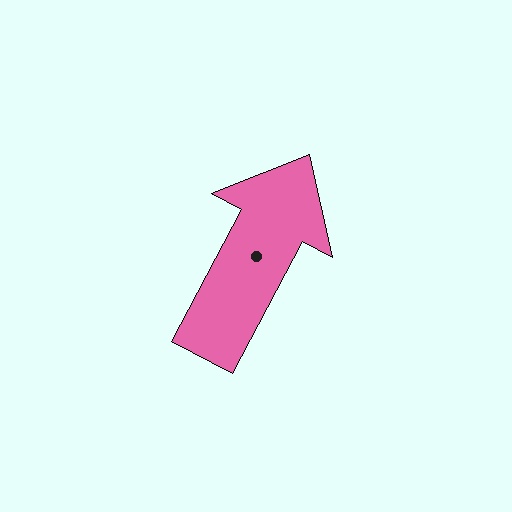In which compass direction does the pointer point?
Northeast.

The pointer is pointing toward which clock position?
Roughly 1 o'clock.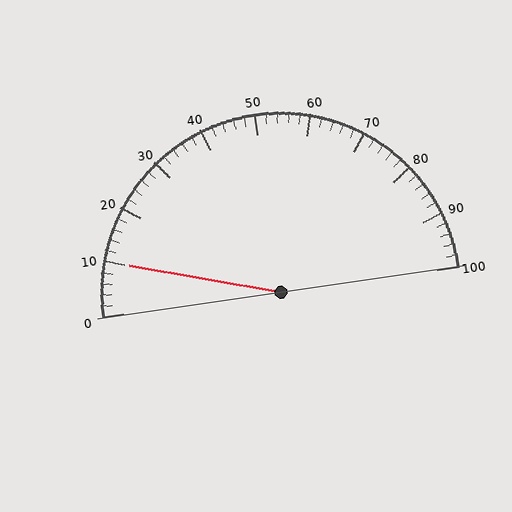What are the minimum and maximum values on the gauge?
The gauge ranges from 0 to 100.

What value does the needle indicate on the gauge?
The needle indicates approximately 10.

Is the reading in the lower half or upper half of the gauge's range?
The reading is in the lower half of the range (0 to 100).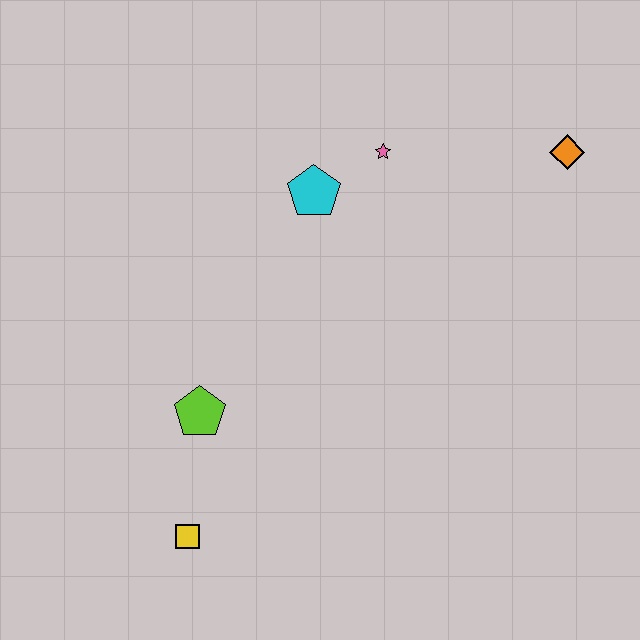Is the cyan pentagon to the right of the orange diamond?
No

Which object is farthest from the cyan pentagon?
The yellow square is farthest from the cyan pentagon.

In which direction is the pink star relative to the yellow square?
The pink star is above the yellow square.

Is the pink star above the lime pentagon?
Yes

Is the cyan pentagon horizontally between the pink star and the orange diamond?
No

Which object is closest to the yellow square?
The lime pentagon is closest to the yellow square.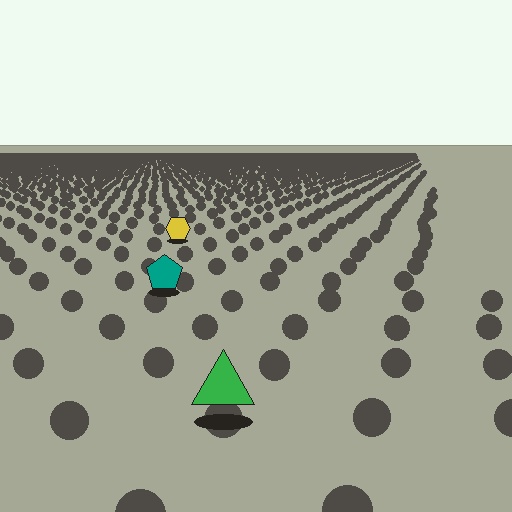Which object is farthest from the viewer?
The yellow hexagon is farthest from the viewer. It appears smaller and the ground texture around it is denser.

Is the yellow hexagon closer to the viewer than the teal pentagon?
No. The teal pentagon is closer — you can tell from the texture gradient: the ground texture is coarser near it.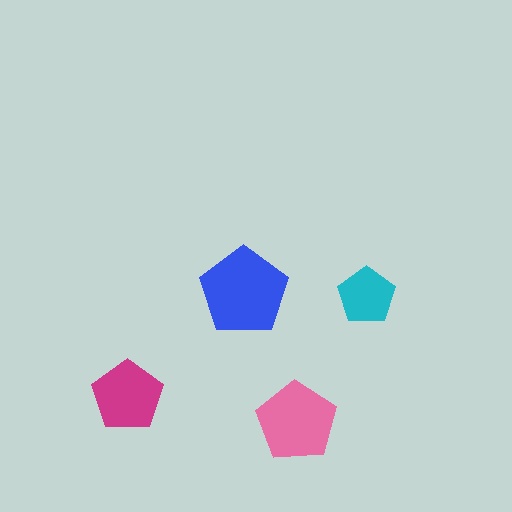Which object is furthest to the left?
The magenta pentagon is leftmost.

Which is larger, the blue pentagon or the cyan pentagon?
The blue one.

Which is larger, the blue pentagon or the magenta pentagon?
The blue one.